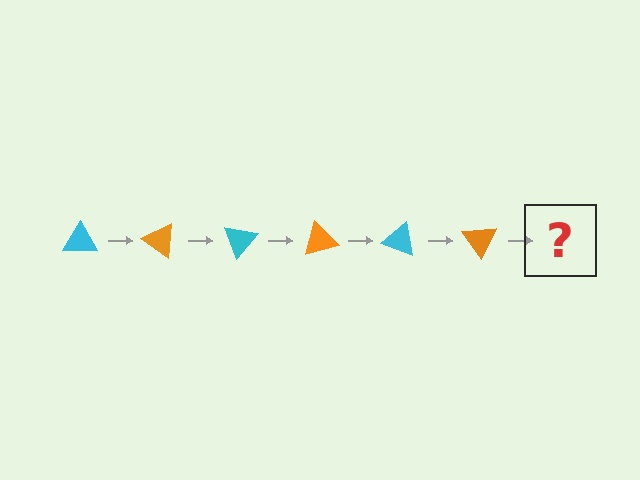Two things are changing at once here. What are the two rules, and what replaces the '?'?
The two rules are that it rotates 35 degrees each step and the color cycles through cyan and orange. The '?' should be a cyan triangle, rotated 210 degrees from the start.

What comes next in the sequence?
The next element should be a cyan triangle, rotated 210 degrees from the start.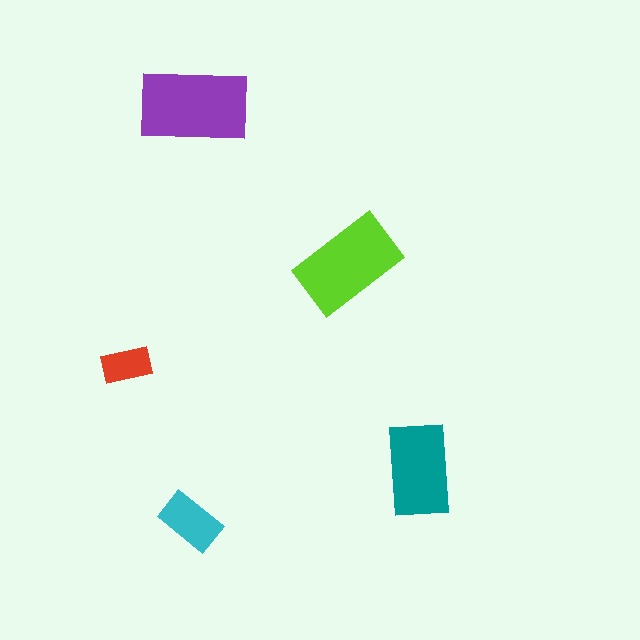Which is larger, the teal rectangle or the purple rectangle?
The purple one.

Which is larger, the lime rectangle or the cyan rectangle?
The lime one.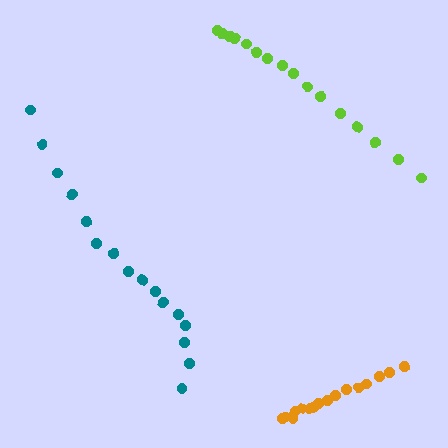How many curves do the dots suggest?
There are 3 distinct paths.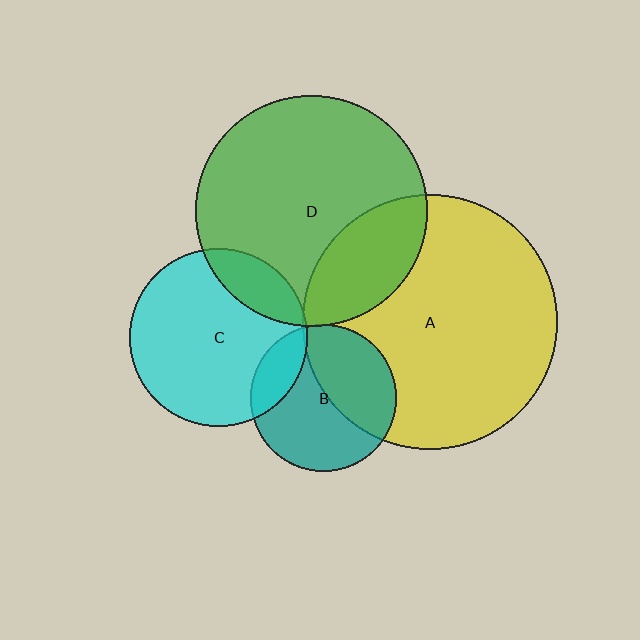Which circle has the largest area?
Circle A (yellow).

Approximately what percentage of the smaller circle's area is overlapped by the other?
Approximately 40%.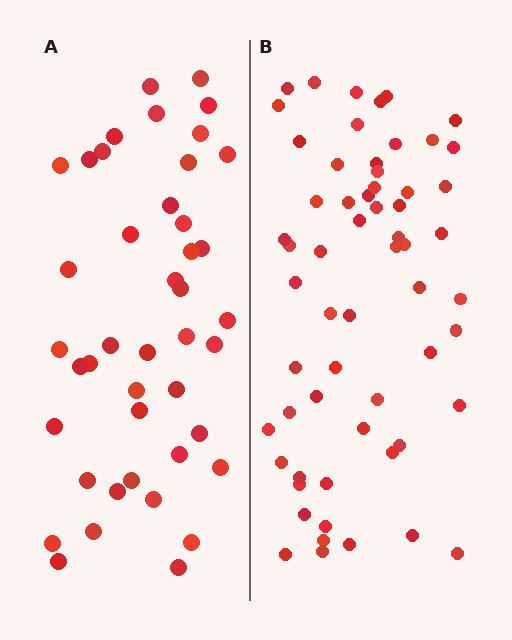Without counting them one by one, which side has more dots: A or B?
Region B (the right region) has more dots.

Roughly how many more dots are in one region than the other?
Region B has approximately 15 more dots than region A.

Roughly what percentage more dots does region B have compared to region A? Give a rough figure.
About 40% more.